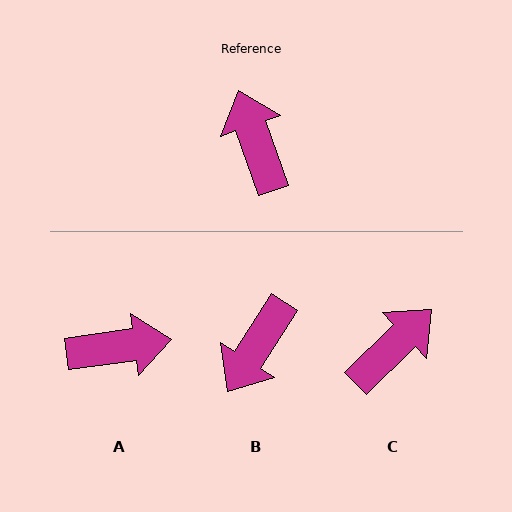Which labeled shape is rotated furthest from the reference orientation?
B, about 128 degrees away.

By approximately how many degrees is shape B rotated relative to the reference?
Approximately 128 degrees counter-clockwise.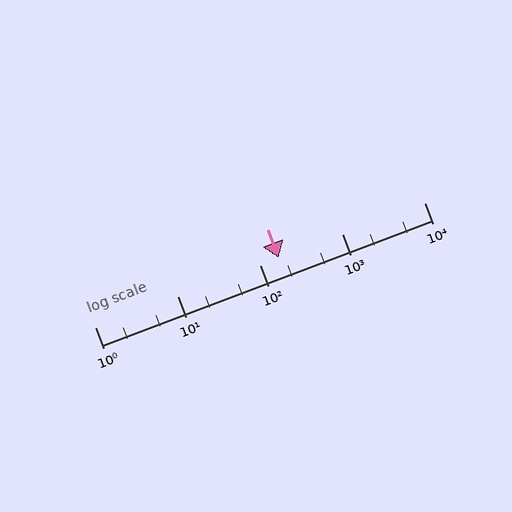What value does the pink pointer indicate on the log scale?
The pointer indicates approximately 170.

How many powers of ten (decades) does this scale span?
The scale spans 4 decades, from 1 to 10000.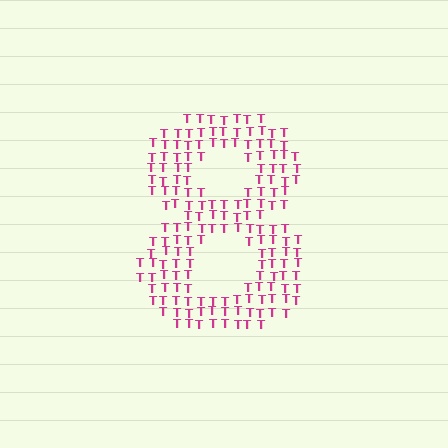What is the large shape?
The large shape is the digit 8.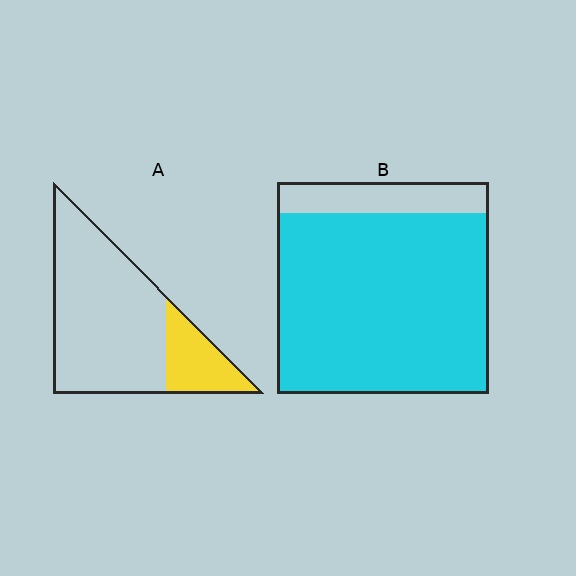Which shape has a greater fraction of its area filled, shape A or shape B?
Shape B.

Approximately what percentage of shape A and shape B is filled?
A is approximately 20% and B is approximately 85%.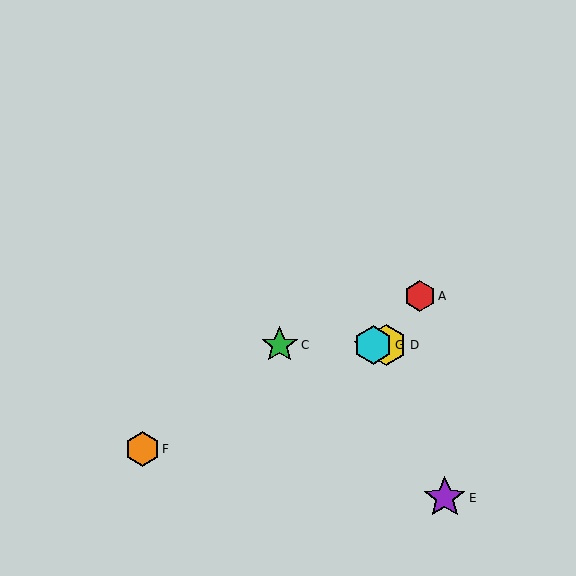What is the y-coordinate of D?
Object D is at y≈345.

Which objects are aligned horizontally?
Objects B, C, D, G are aligned horizontally.